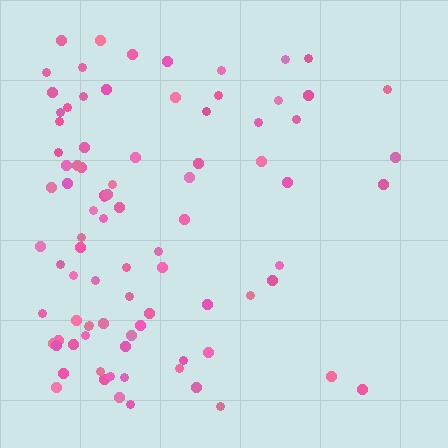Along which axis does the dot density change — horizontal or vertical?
Horizontal.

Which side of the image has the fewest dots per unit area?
The right.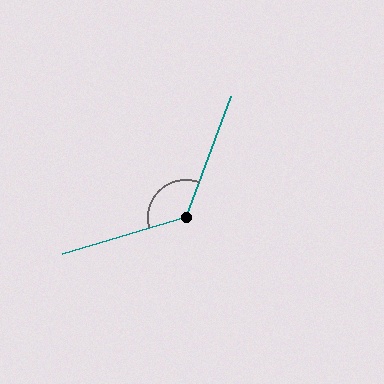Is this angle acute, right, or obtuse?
It is obtuse.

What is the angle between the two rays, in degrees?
Approximately 128 degrees.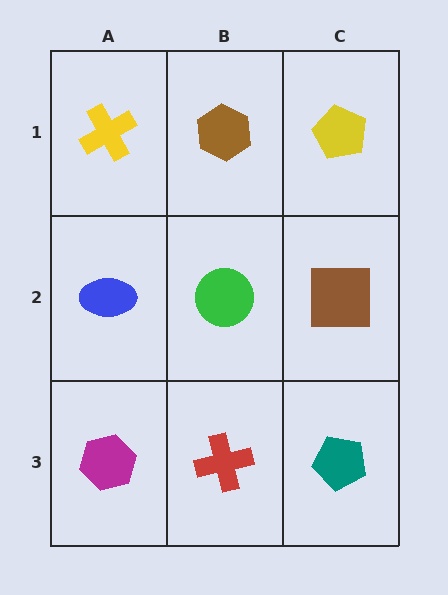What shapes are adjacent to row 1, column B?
A green circle (row 2, column B), a yellow cross (row 1, column A), a yellow pentagon (row 1, column C).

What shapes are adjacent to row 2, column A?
A yellow cross (row 1, column A), a magenta hexagon (row 3, column A), a green circle (row 2, column B).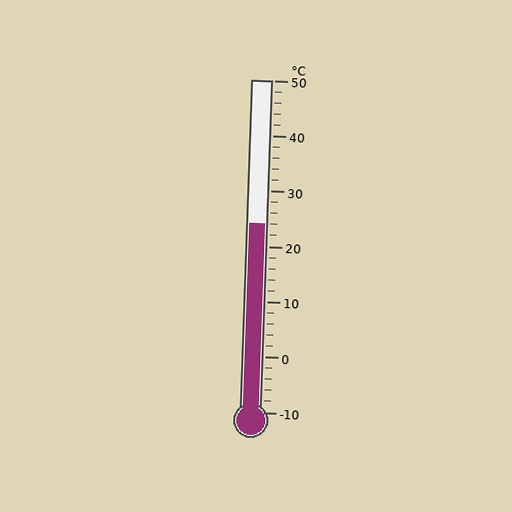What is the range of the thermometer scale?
The thermometer scale ranges from -10°C to 50°C.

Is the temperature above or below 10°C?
The temperature is above 10°C.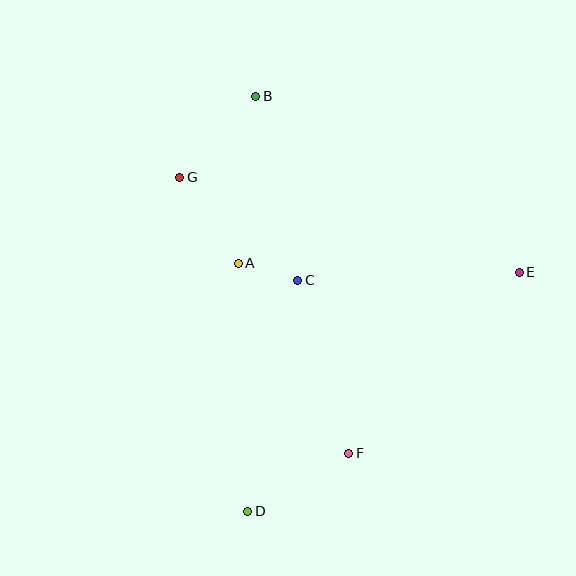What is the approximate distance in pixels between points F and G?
The distance between F and G is approximately 324 pixels.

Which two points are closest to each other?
Points A and C are closest to each other.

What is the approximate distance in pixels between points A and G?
The distance between A and G is approximately 104 pixels.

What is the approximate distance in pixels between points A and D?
The distance between A and D is approximately 248 pixels.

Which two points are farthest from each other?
Points B and D are farthest from each other.